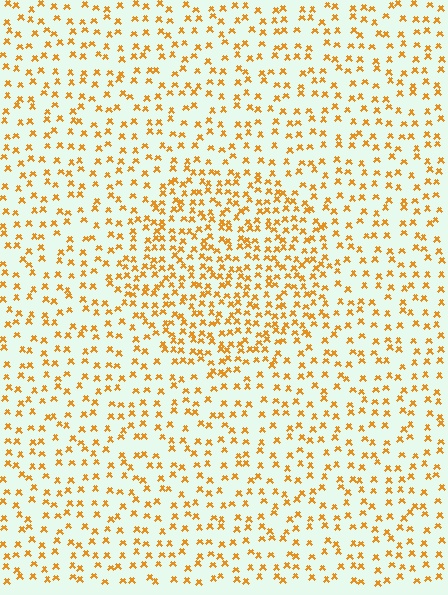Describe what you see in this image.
The image contains small orange elements arranged at two different densities. A circle-shaped region is visible where the elements are more densely packed than the surrounding area.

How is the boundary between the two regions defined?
The boundary is defined by a change in element density (approximately 1.9x ratio). All elements are the same color, size, and shape.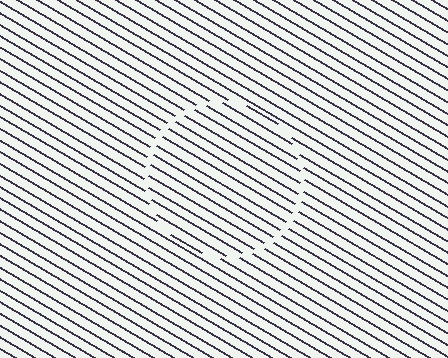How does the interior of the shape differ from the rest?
The interior of the shape contains the same grating, shifted by half a period — the contour is defined by the phase discontinuity where line-ends from the inner and outer gratings abut.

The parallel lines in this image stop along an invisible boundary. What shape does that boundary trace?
An illusory circle. The interior of the shape contains the same grating, shifted by half a period — the contour is defined by the phase discontinuity where line-ends from the inner and outer gratings abut.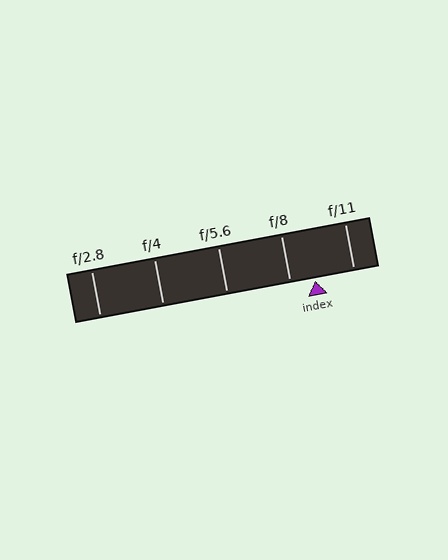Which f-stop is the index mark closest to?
The index mark is closest to f/8.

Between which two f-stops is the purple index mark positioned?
The index mark is between f/8 and f/11.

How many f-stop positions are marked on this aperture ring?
There are 5 f-stop positions marked.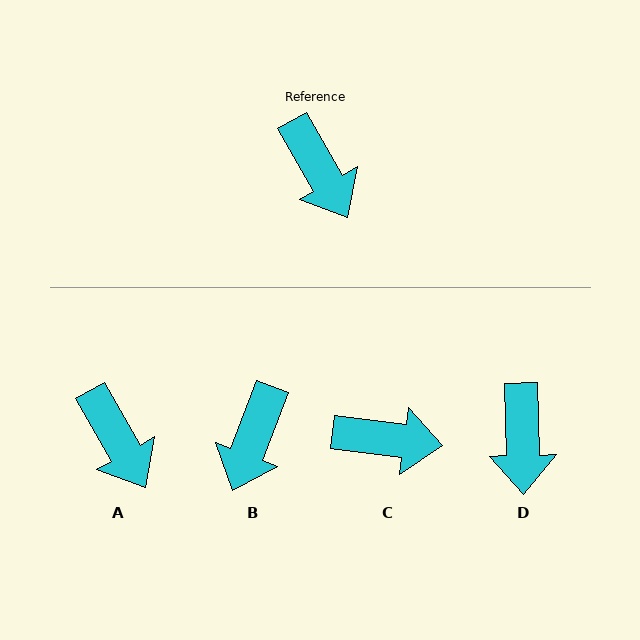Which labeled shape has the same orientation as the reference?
A.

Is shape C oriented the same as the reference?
No, it is off by about 53 degrees.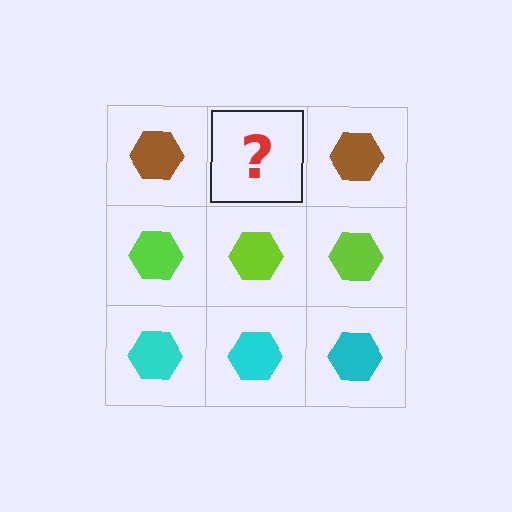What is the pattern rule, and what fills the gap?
The rule is that each row has a consistent color. The gap should be filled with a brown hexagon.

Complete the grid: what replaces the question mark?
The question mark should be replaced with a brown hexagon.